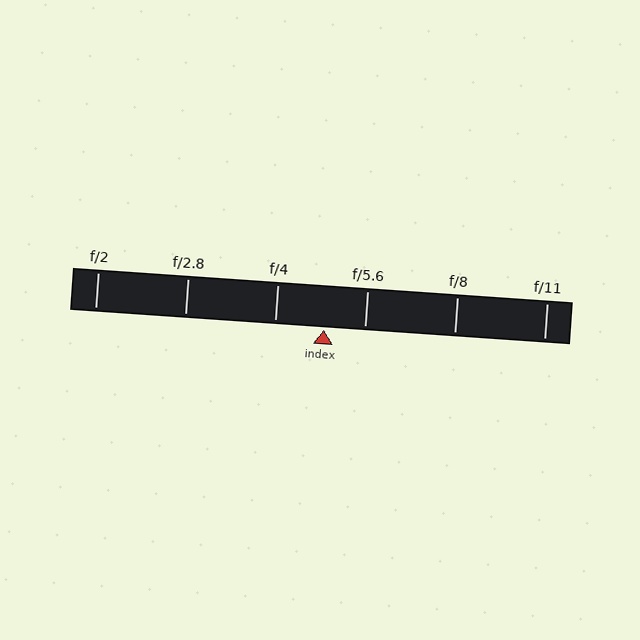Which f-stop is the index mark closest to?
The index mark is closest to f/5.6.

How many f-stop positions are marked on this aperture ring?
There are 6 f-stop positions marked.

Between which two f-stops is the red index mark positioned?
The index mark is between f/4 and f/5.6.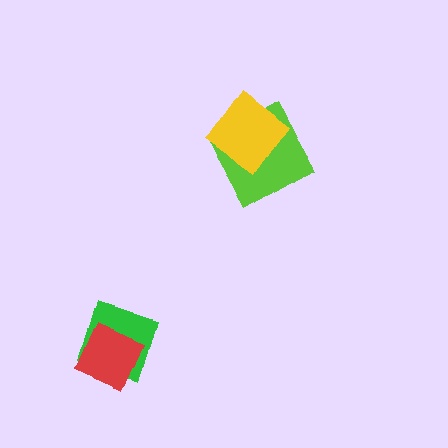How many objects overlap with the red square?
1 object overlaps with the red square.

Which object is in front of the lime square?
The yellow diamond is in front of the lime square.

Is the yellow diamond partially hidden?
No, no other shape covers it.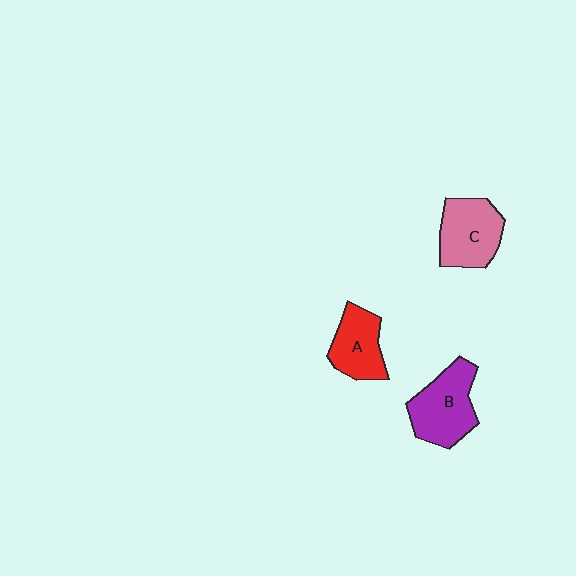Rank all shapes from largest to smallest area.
From largest to smallest: B (purple), C (pink), A (red).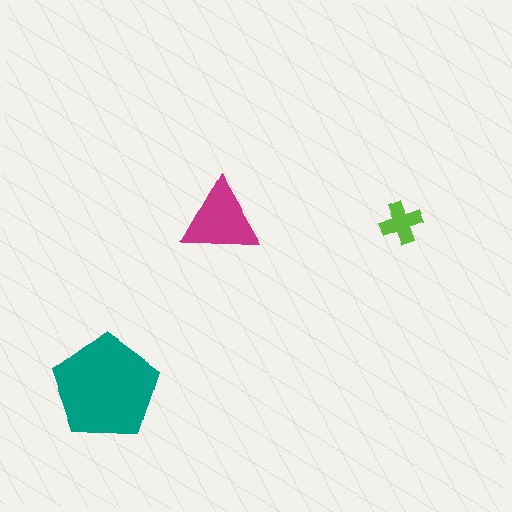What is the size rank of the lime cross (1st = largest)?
3rd.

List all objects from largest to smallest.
The teal pentagon, the magenta triangle, the lime cross.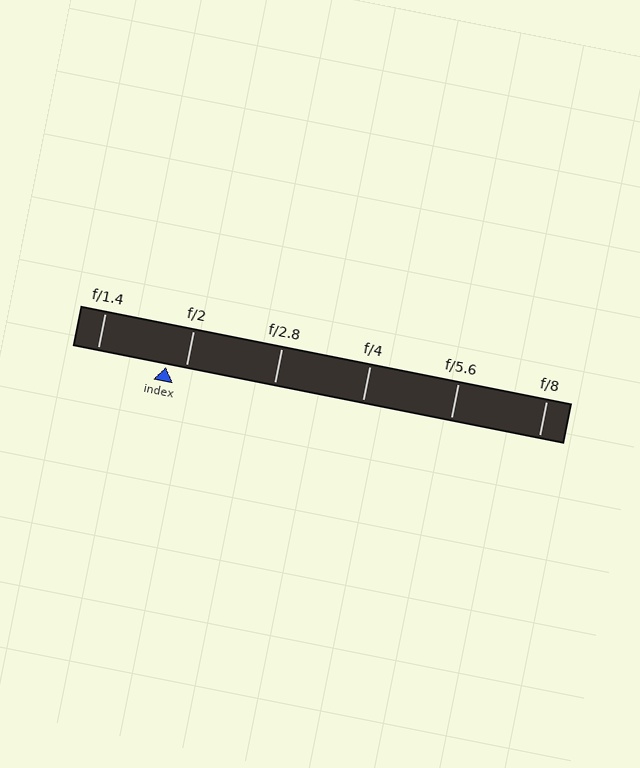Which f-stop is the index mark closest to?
The index mark is closest to f/2.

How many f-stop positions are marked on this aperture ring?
There are 6 f-stop positions marked.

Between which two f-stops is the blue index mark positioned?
The index mark is between f/1.4 and f/2.